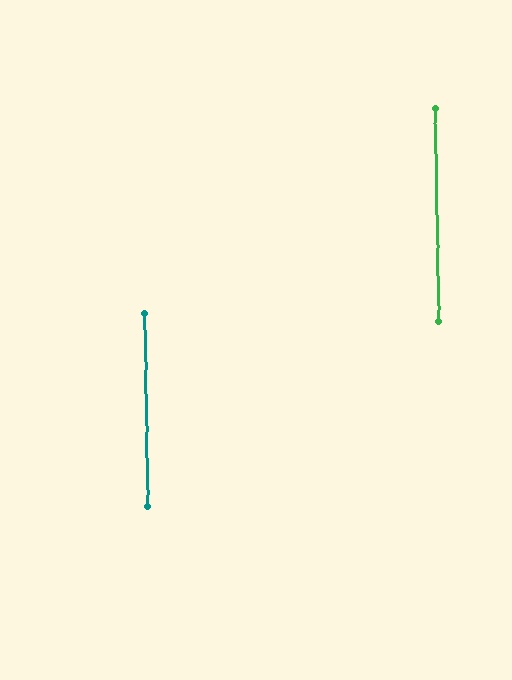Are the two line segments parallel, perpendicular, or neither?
Parallel — their directions differ by only 0.1°.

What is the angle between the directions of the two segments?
Approximately 0 degrees.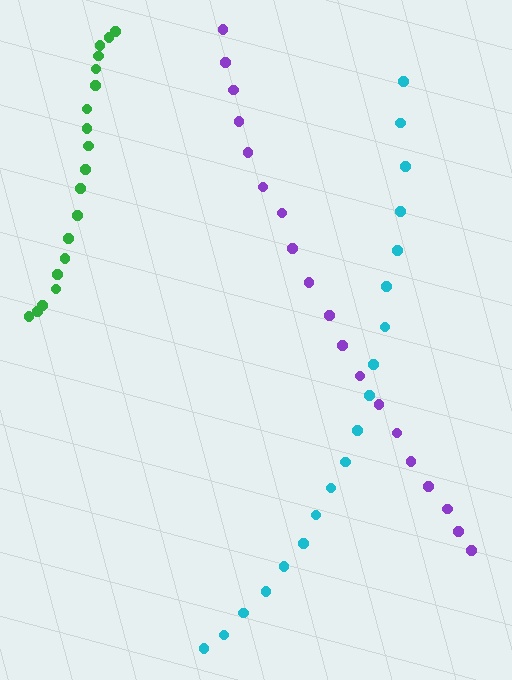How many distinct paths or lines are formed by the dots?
There are 3 distinct paths.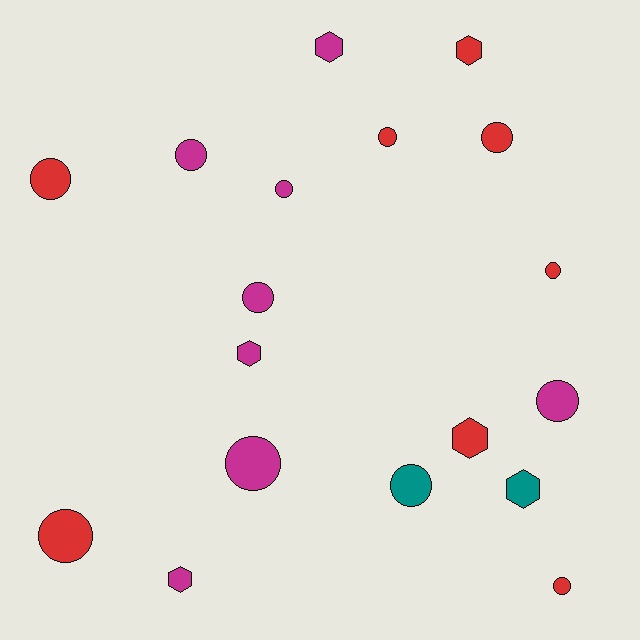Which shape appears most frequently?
Circle, with 12 objects.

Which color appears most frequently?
Magenta, with 8 objects.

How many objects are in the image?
There are 18 objects.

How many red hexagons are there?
There are 2 red hexagons.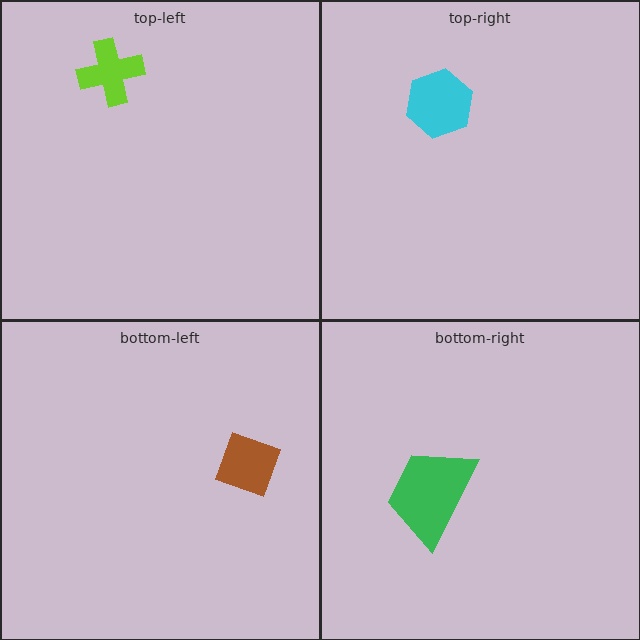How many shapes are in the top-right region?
1.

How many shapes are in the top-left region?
1.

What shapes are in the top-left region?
The lime cross.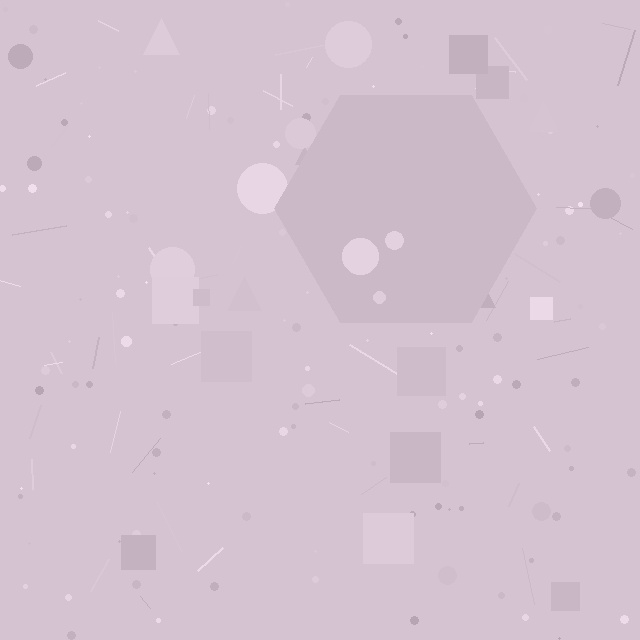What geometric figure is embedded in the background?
A hexagon is embedded in the background.